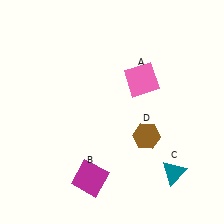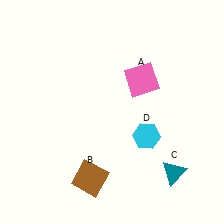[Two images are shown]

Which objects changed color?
B changed from magenta to brown. D changed from brown to cyan.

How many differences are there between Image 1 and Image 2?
There are 2 differences between the two images.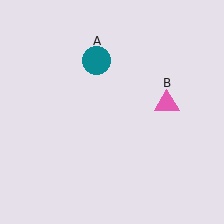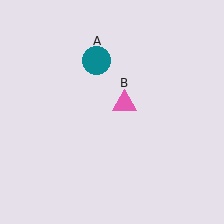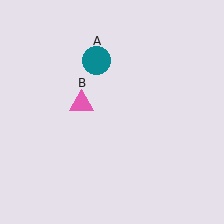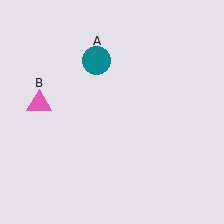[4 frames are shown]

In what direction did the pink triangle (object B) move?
The pink triangle (object B) moved left.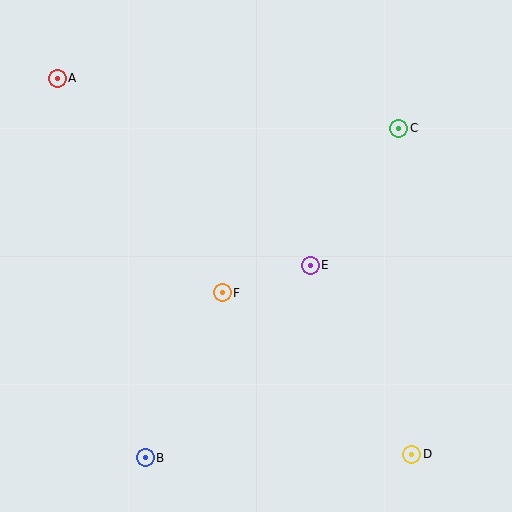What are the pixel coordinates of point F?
Point F is at (222, 293).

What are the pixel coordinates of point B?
Point B is at (145, 458).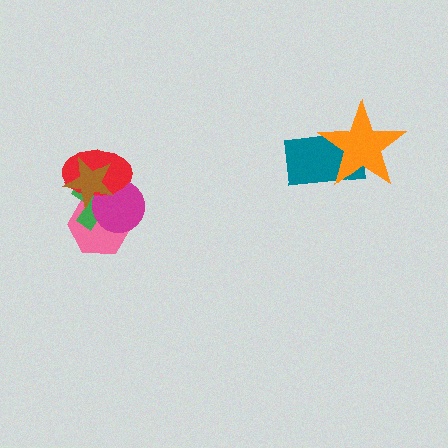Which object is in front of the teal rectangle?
The orange star is in front of the teal rectangle.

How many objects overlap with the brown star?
4 objects overlap with the brown star.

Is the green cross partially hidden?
Yes, it is partially covered by another shape.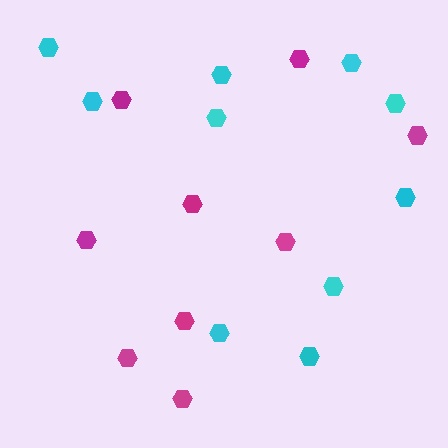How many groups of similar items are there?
There are 2 groups: one group of cyan hexagons (10) and one group of magenta hexagons (9).